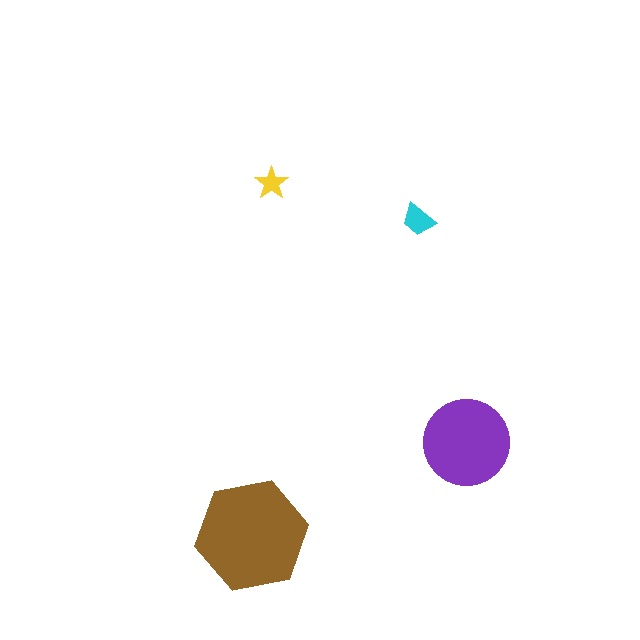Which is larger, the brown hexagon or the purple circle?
The brown hexagon.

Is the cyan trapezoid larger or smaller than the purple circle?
Smaller.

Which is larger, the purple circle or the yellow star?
The purple circle.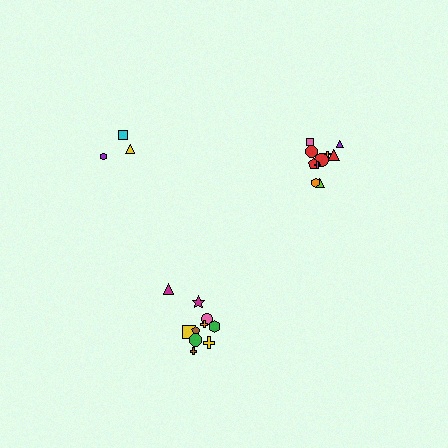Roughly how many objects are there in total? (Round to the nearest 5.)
Roughly 25 objects in total.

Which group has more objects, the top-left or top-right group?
The top-right group.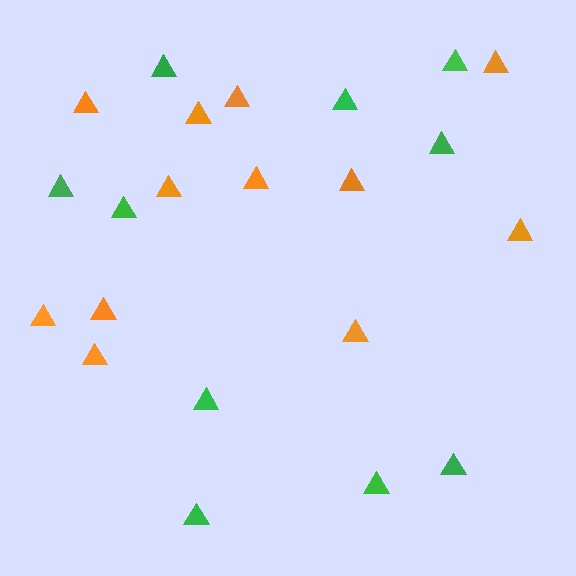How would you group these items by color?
There are 2 groups: one group of green triangles (10) and one group of orange triangles (12).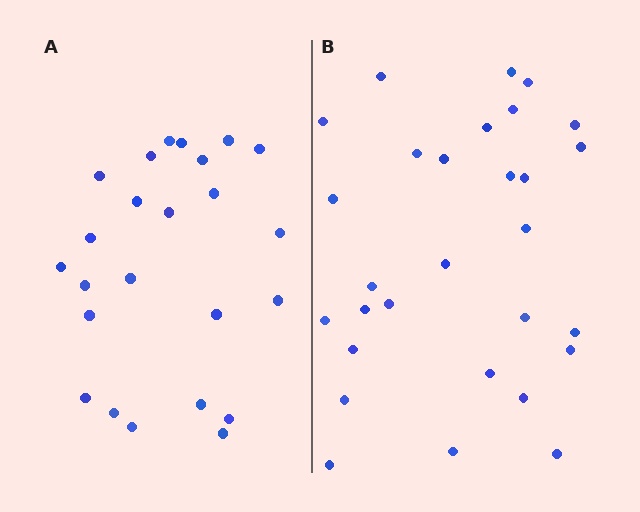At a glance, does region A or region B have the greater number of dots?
Region B (the right region) has more dots.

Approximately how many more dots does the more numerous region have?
Region B has about 5 more dots than region A.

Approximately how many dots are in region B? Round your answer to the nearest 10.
About 30 dots. (The exact count is 29, which rounds to 30.)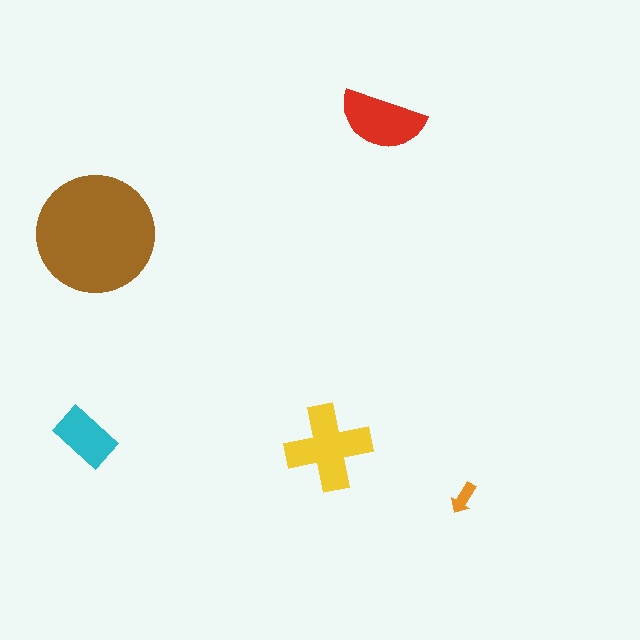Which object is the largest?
The brown circle.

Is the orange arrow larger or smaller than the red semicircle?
Smaller.